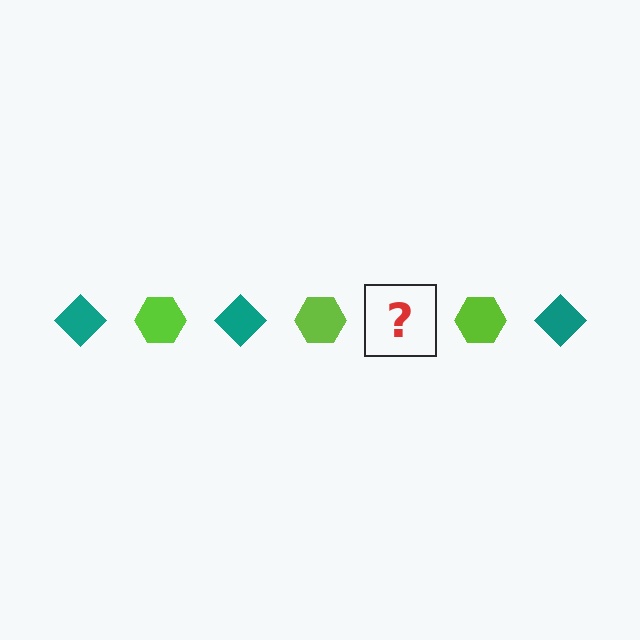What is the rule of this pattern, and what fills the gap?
The rule is that the pattern alternates between teal diamond and lime hexagon. The gap should be filled with a teal diamond.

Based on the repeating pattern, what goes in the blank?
The blank should be a teal diamond.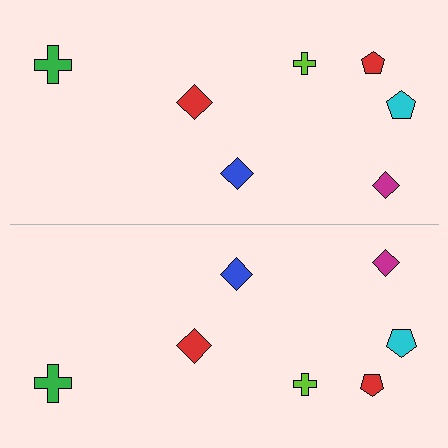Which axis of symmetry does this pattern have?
The pattern has a horizontal axis of symmetry running through the center of the image.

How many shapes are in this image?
There are 14 shapes in this image.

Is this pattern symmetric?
Yes, this pattern has bilateral (reflection) symmetry.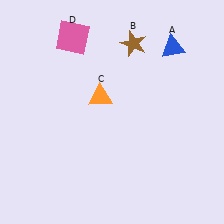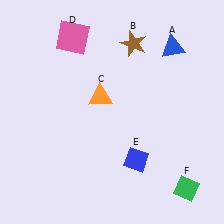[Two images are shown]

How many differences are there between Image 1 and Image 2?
There are 2 differences between the two images.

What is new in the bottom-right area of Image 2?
A green diamond (F) was added in the bottom-right area of Image 2.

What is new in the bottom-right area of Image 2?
A blue diamond (E) was added in the bottom-right area of Image 2.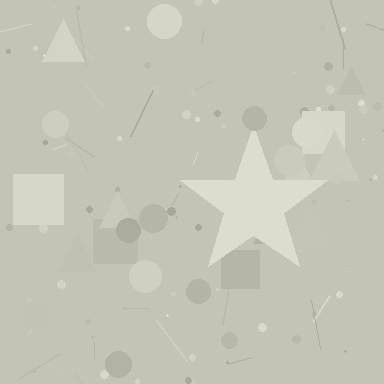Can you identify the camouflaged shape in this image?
The camouflaged shape is a star.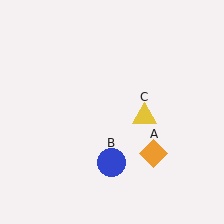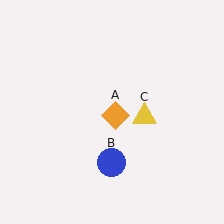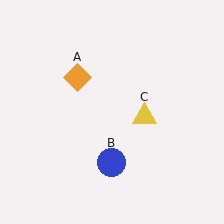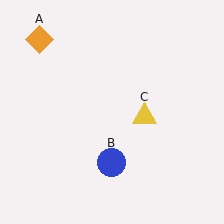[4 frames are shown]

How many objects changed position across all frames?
1 object changed position: orange diamond (object A).